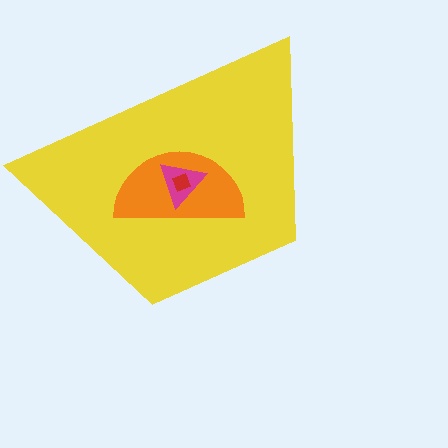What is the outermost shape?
The yellow trapezoid.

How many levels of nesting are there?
4.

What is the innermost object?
The red square.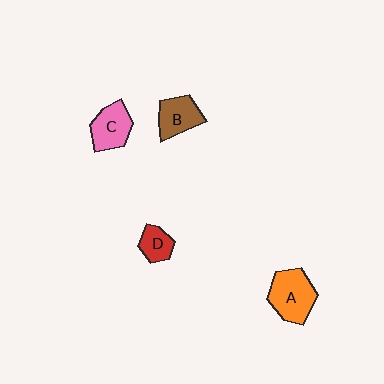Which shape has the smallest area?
Shape D (red).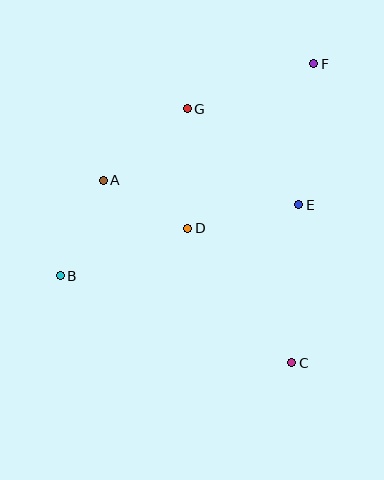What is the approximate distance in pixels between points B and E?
The distance between B and E is approximately 249 pixels.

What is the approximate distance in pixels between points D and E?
The distance between D and E is approximately 113 pixels.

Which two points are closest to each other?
Points A and D are closest to each other.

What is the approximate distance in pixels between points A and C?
The distance between A and C is approximately 262 pixels.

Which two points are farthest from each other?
Points B and F are farthest from each other.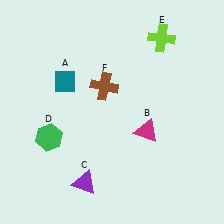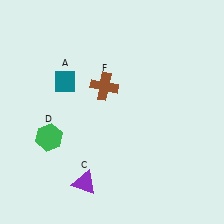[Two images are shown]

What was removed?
The lime cross (E), the magenta triangle (B) were removed in Image 2.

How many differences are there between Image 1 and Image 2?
There are 2 differences between the two images.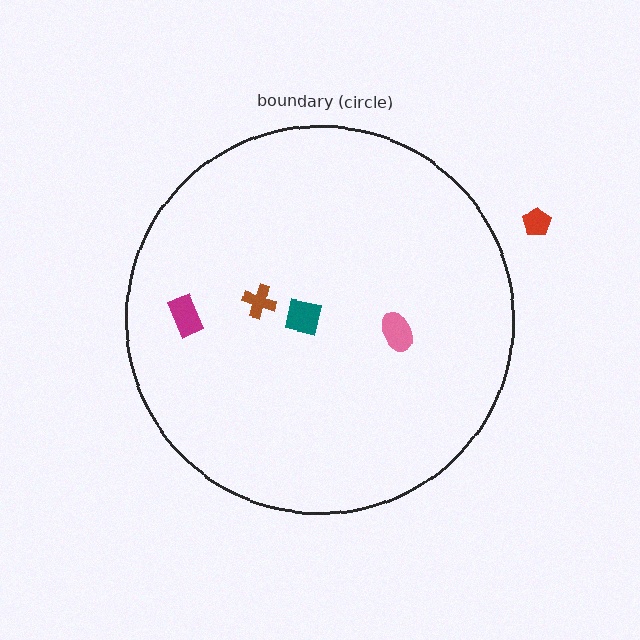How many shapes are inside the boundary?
4 inside, 1 outside.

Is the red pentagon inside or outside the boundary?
Outside.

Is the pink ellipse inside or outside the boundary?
Inside.